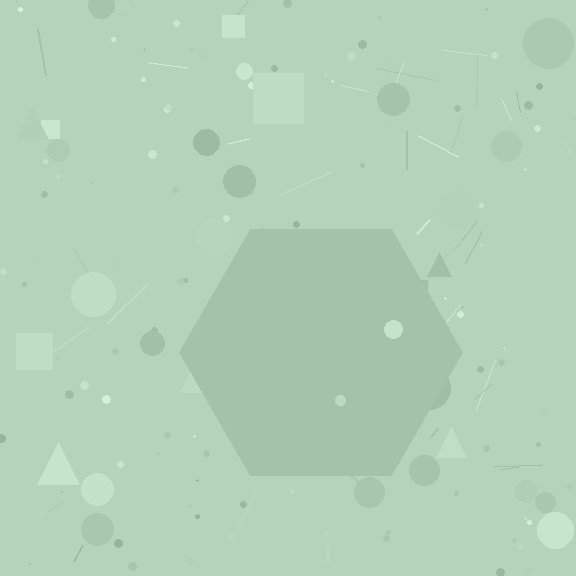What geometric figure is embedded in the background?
A hexagon is embedded in the background.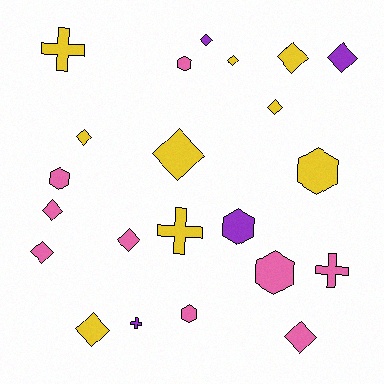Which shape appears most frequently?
Diamond, with 12 objects.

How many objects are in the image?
There are 22 objects.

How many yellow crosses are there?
There are 2 yellow crosses.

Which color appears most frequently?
Pink, with 9 objects.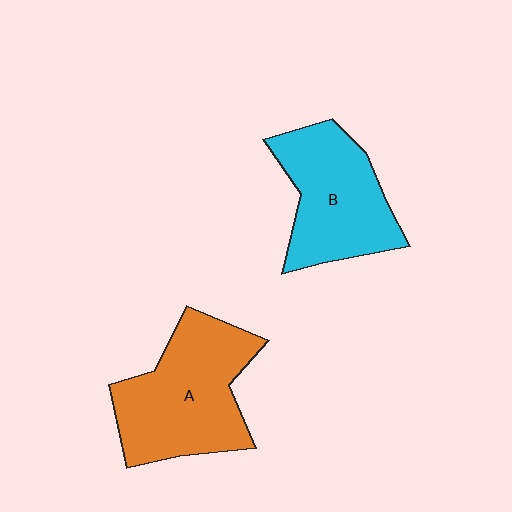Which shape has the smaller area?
Shape B (cyan).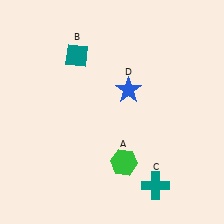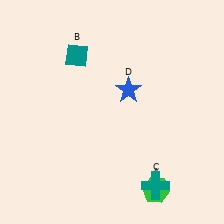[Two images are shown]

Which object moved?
The green hexagon (A) moved right.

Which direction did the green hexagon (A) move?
The green hexagon (A) moved right.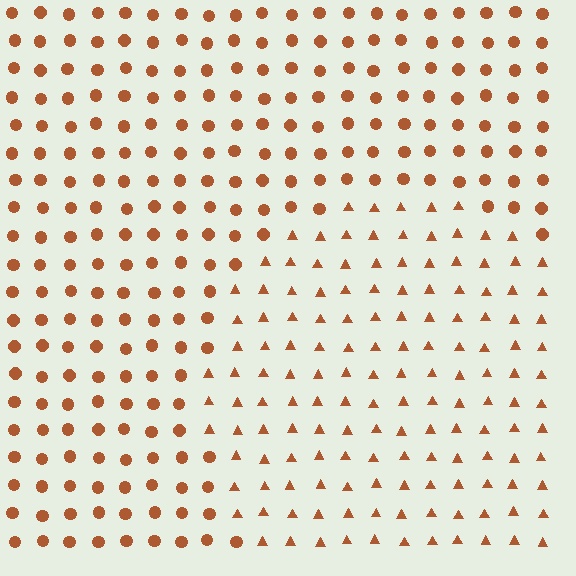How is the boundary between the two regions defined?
The boundary is defined by a change in element shape: triangles inside vs. circles outside. All elements share the same color and spacing.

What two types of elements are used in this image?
The image uses triangles inside the circle region and circles outside it.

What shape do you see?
I see a circle.